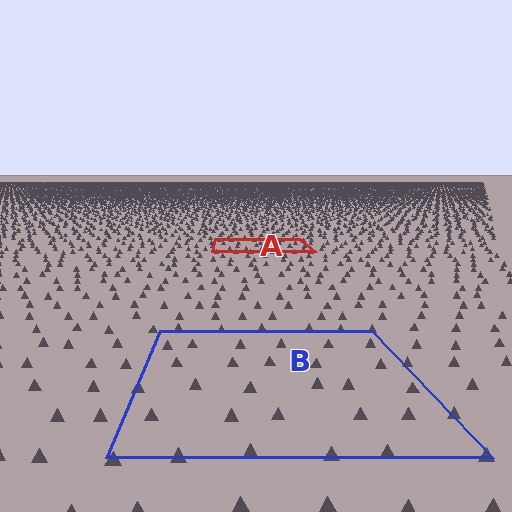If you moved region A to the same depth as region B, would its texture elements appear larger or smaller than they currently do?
They would appear larger. At a closer depth, the same texture elements are projected at a bigger on-screen size.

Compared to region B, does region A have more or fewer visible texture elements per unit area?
Region A has more texture elements per unit area — they are packed more densely because it is farther away.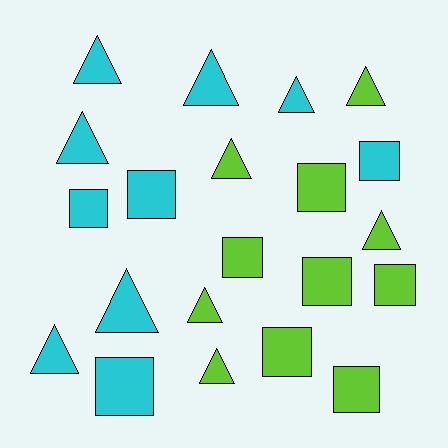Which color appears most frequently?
Lime, with 11 objects.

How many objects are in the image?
There are 21 objects.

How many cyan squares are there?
There are 4 cyan squares.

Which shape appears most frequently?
Triangle, with 11 objects.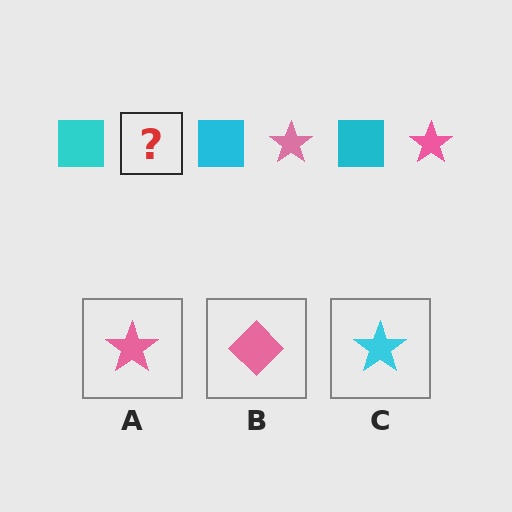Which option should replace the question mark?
Option A.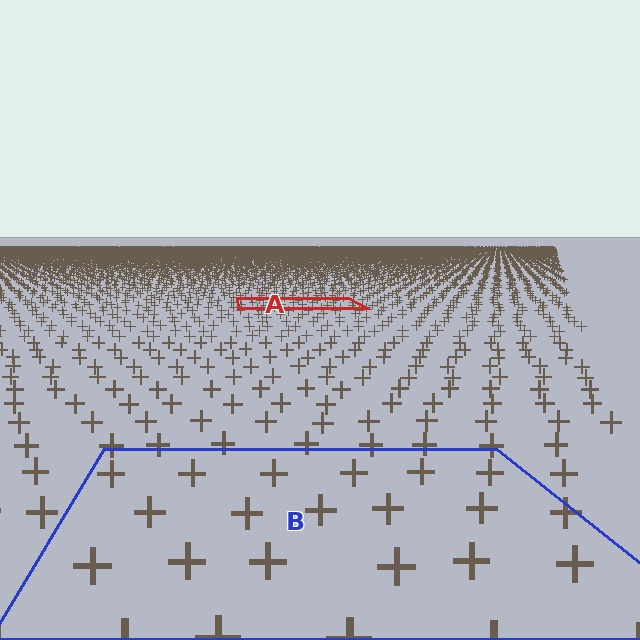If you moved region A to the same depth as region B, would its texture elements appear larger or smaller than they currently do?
They would appear larger. At a closer depth, the same texture elements are projected at a bigger on-screen size.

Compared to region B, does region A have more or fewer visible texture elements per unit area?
Region A has more texture elements per unit area — they are packed more densely because it is farther away.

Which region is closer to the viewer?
Region B is closer. The texture elements there are larger and more spread out.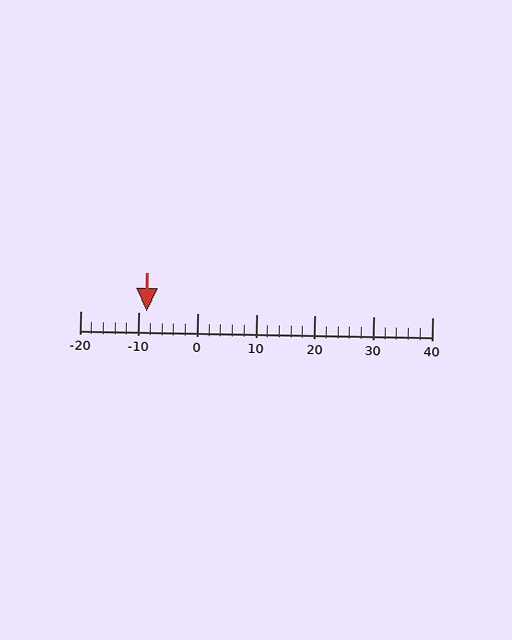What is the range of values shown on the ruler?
The ruler shows values from -20 to 40.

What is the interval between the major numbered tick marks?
The major tick marks are spaced 10 units apart.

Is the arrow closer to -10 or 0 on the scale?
The arrow is closer to -10.